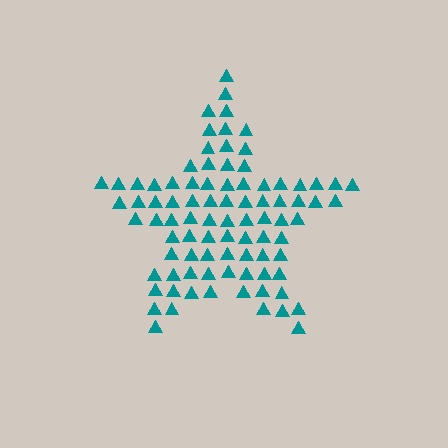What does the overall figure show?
The overall figure shows a star.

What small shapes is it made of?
It is made of small triangles.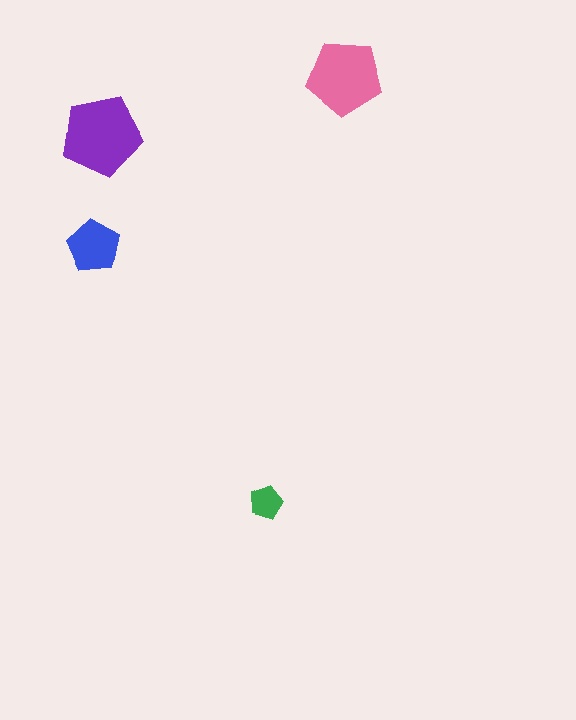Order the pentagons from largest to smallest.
the purple one, the pink one, the blue one, the green one.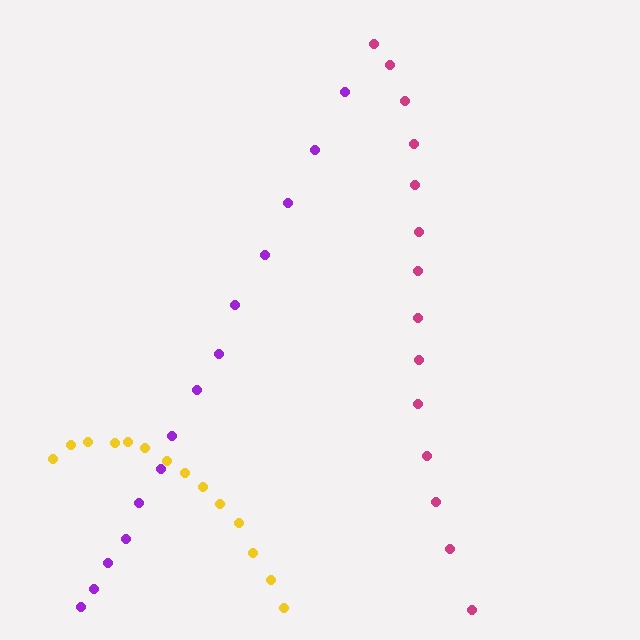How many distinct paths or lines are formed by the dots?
There are 3 distinct paths.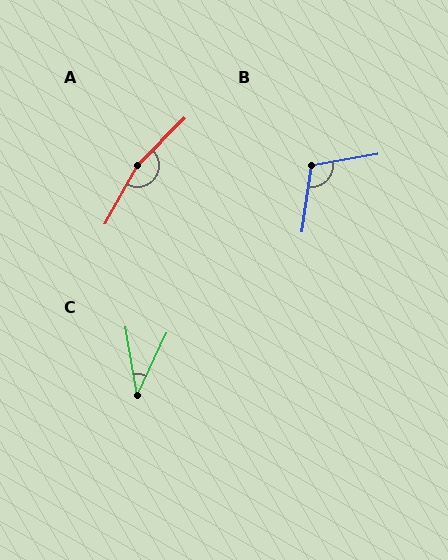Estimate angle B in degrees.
Approximately 108 degrees.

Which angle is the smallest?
C, at approximately 34 degrees.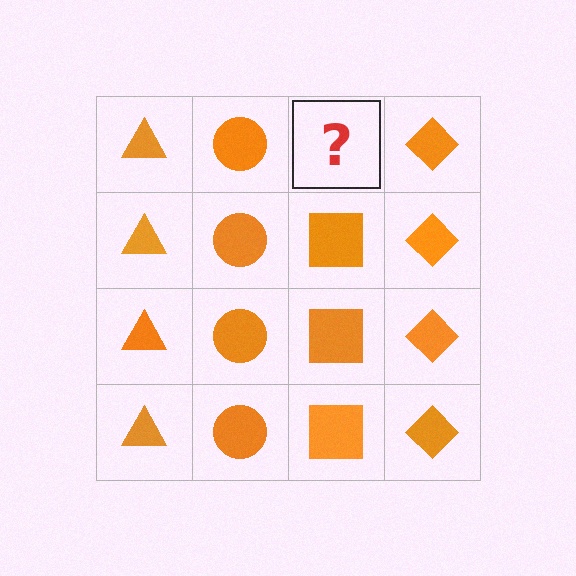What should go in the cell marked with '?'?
The missing cell should contain an orange square.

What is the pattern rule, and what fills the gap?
The rule is that each column has a consistent shape. The gap should be filled with an orange square.